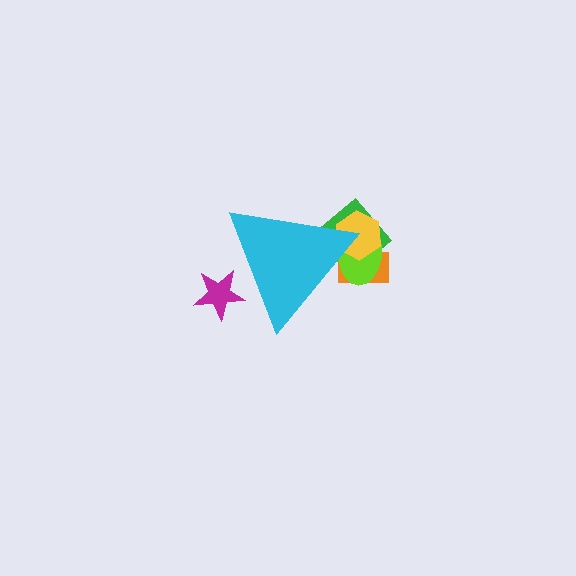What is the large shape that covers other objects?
A cyan triangle.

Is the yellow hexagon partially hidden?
Yes, the yellow hexagon is partially hidden behind the cyan triangle.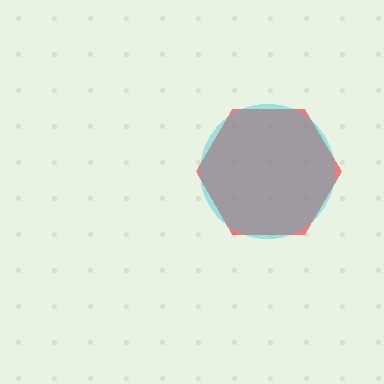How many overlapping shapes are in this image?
There are 2 overlapping shapes in the image.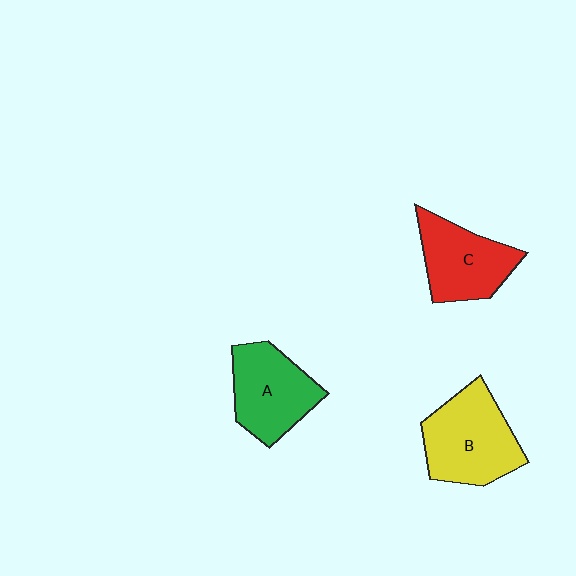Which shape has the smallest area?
Shape C (red).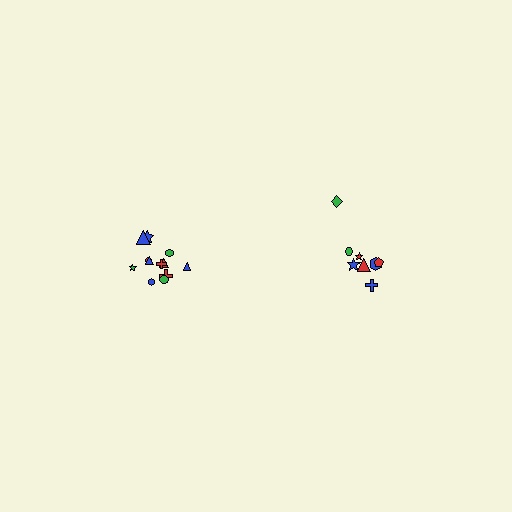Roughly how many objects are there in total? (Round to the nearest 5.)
Roughly 20 objects in total.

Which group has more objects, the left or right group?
The left group.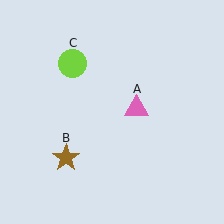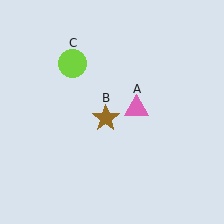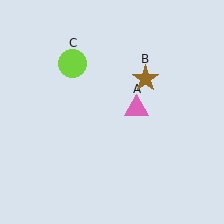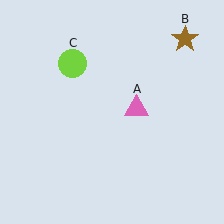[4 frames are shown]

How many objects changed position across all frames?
1 object changed position: brown star (object B).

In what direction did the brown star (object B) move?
The brown star (object B) moved up and to the right.